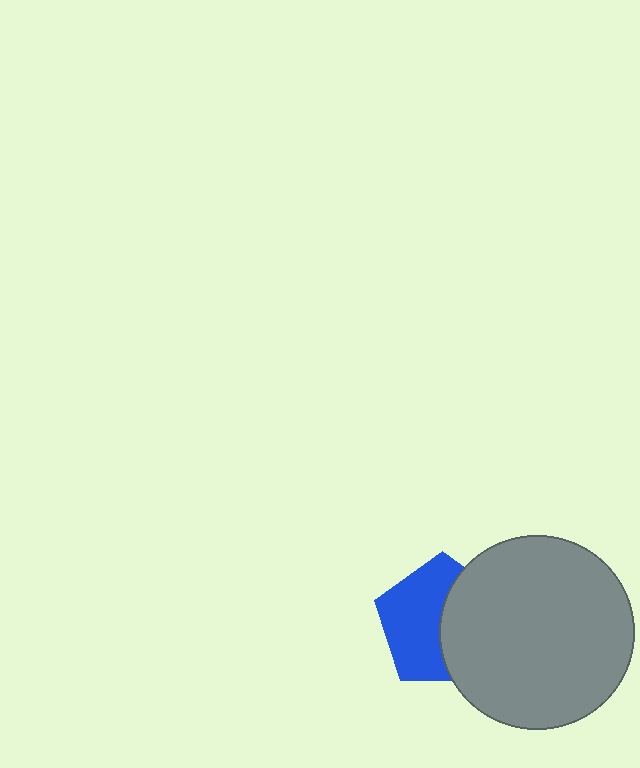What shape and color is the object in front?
The object in front is a gray circle.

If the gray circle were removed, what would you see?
You would see the complete blue pentagon.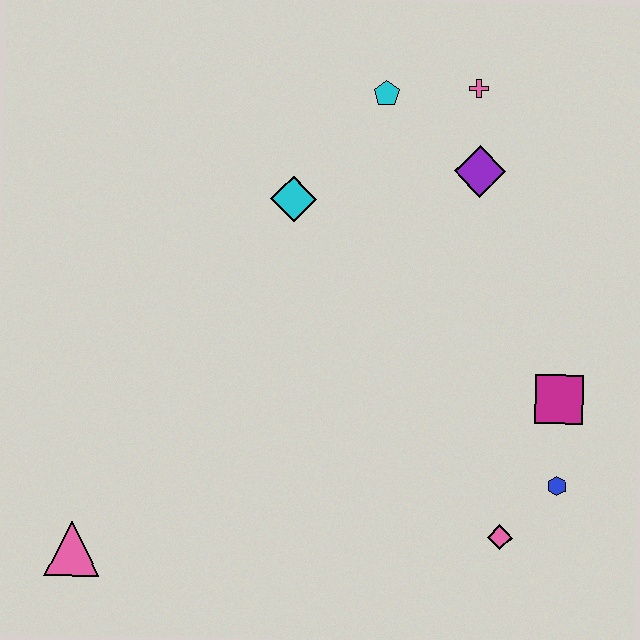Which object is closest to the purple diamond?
The pink cross is closest to the purple diamond.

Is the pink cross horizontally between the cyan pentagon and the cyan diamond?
No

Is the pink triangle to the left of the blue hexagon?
Yes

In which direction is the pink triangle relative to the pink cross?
The pink triangle is below the pink cross.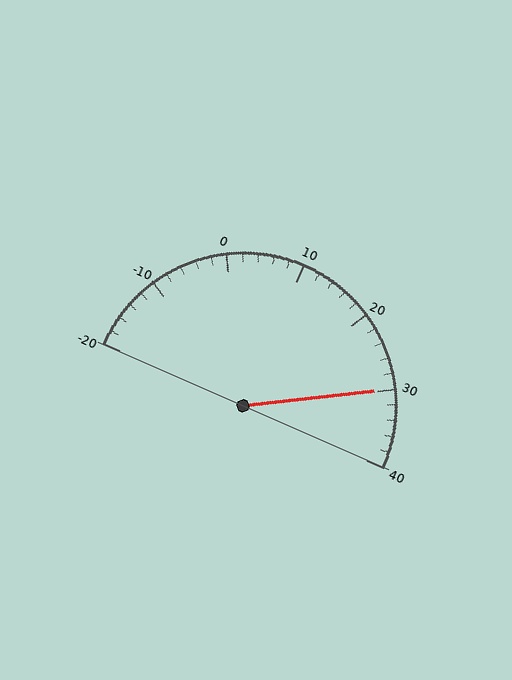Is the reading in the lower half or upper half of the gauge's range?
The reading is in the upper half of the range (-20 to 40).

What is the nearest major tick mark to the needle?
The nearest major tick mark is 30.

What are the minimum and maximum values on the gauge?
The gauge ranges from -20 to 40.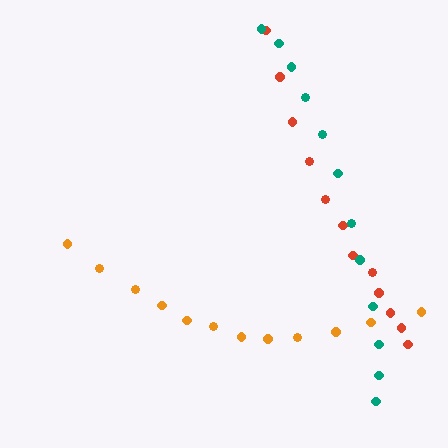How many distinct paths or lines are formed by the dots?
There are 3 distinct paths.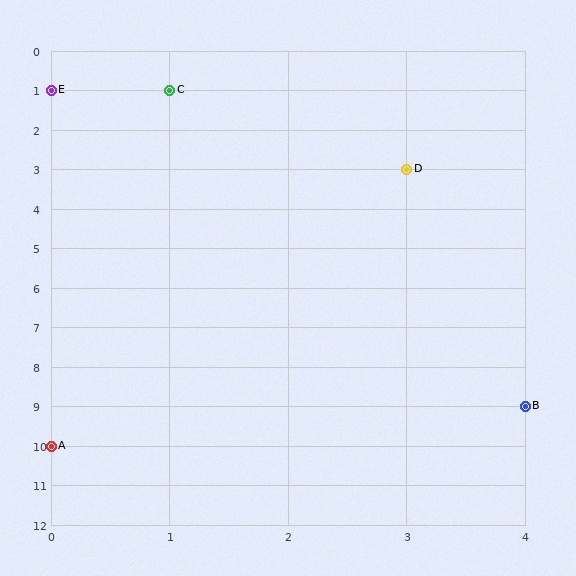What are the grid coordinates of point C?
Point C is at grid coordinates (1, 1).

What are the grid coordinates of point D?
Point D is at grid coordinates (3, 3).